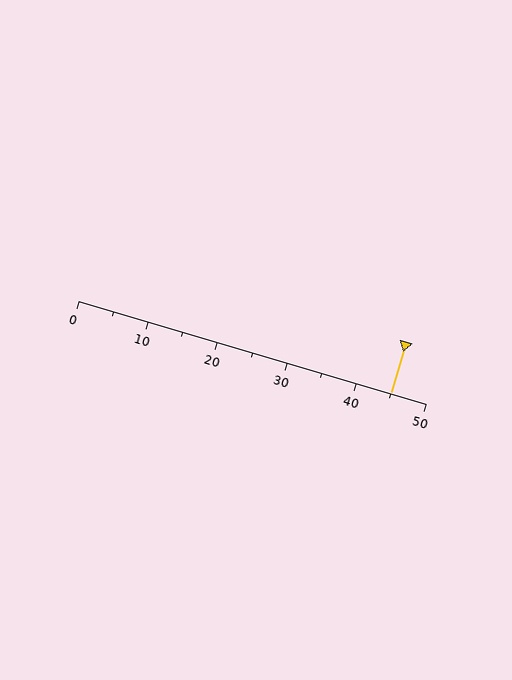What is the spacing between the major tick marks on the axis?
The major ticks are spaced 10 apart.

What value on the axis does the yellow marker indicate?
The marker indicates approximately 45.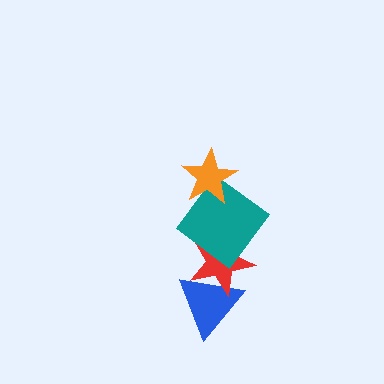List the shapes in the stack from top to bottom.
From top to bottom: the orange star, the teal diamond, the red star, the blue triangle.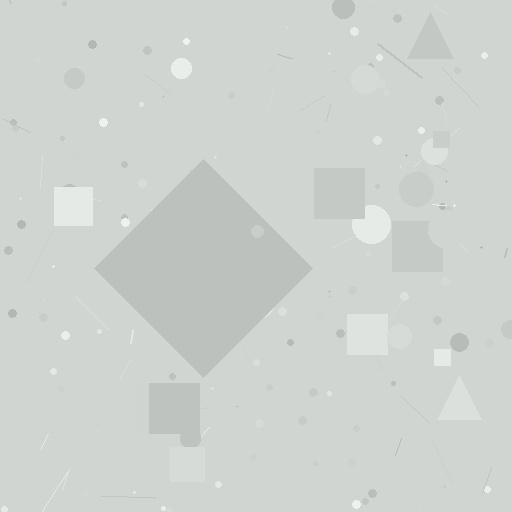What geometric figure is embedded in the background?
A diamond is embedded in the background.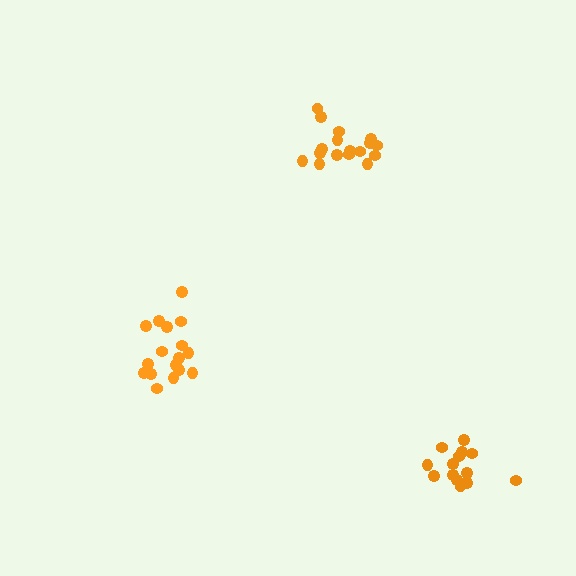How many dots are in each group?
Group 1: 17 dots, Group 2: 17 dots, Group 3: 14 dots (48 total).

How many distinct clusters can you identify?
There are 3 distinct clusters.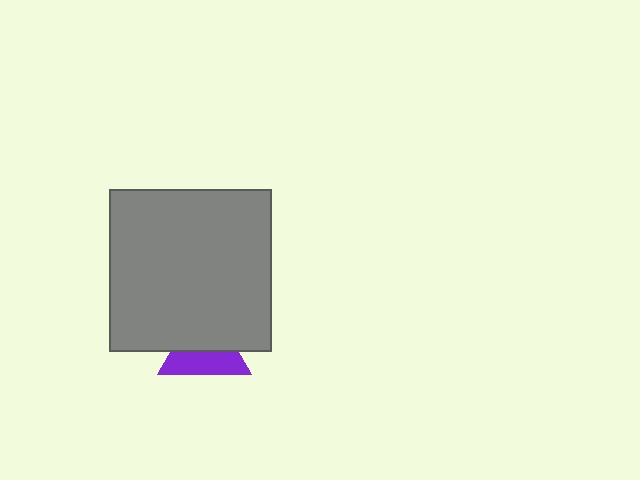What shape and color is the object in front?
The object in front is a gray square.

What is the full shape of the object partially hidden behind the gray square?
The partially hidden object is a purple triangle.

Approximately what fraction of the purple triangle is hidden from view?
Roughly 50% of the purple triangle is hidden behind the gray square.